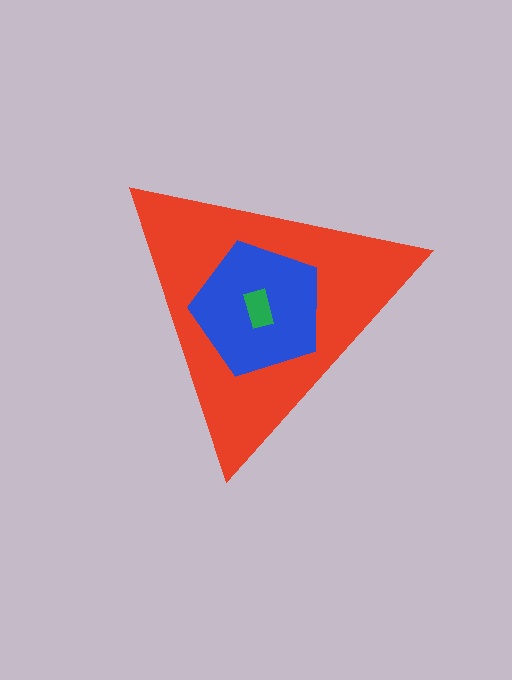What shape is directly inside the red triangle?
The blue pentagon.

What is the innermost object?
The green rectangle.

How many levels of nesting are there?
3.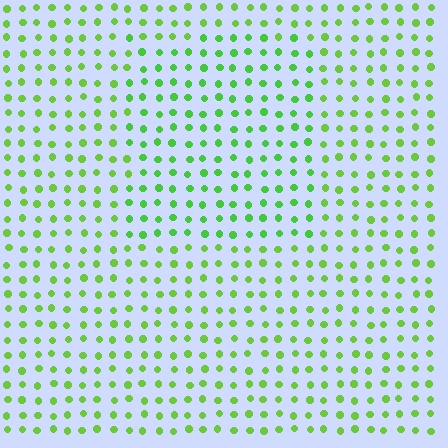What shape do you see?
I see a rectangle.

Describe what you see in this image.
The image is filled with small lime elements in a uniform arrangement. A rectangle-shaped region is visible where the elements are tinted to a slightly different hue, forming a subtle color boundary.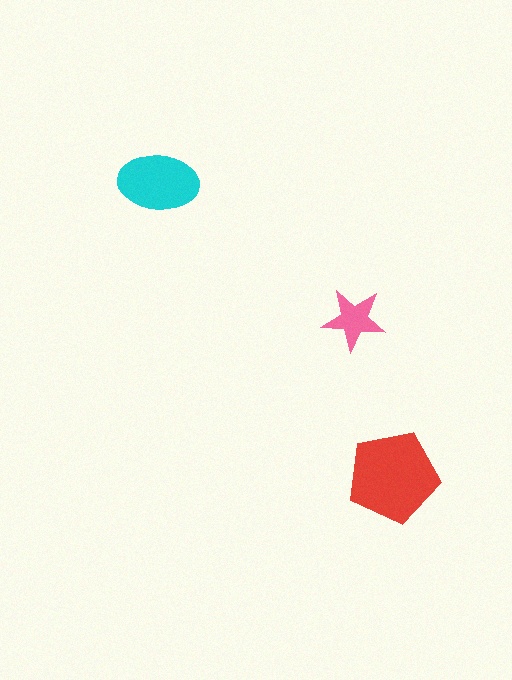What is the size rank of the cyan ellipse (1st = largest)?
2nd.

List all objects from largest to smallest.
The red pentagon, the cyan ellipse, the pink star.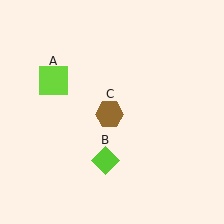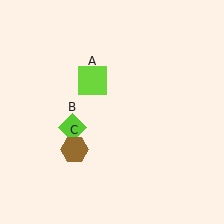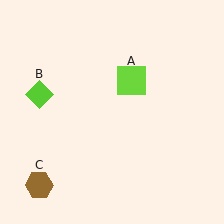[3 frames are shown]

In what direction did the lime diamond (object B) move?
The lime diamond (object B) moved up and to the left.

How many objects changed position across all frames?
3 objects changed position: lime square (object A), lime diamond (object B), brown hexagon (object C).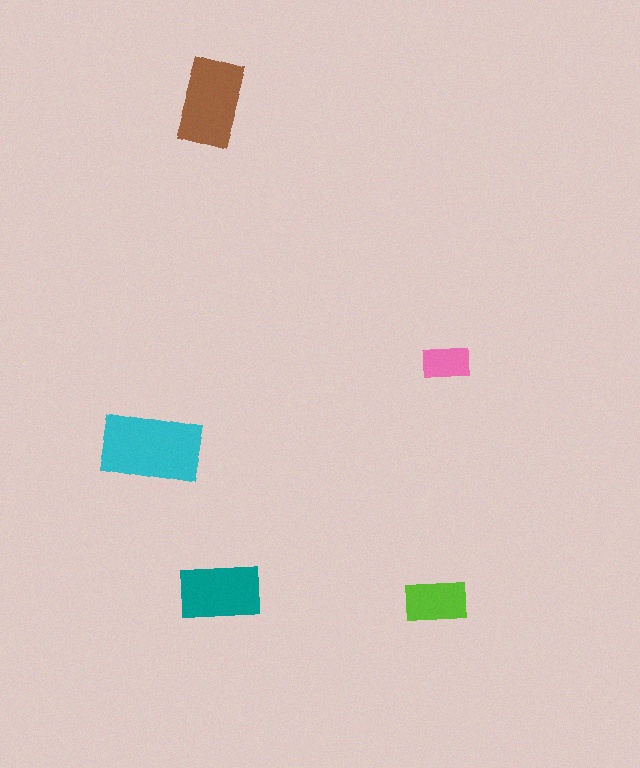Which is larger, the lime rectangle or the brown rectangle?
The brown one.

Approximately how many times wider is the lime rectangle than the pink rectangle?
About 1.5 times wider.